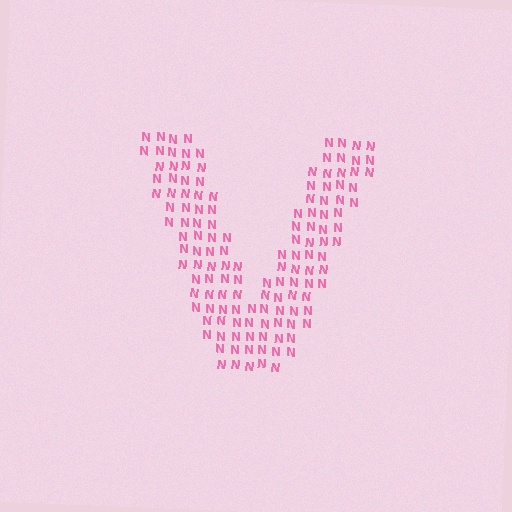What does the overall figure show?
The overall figure shows the letter V.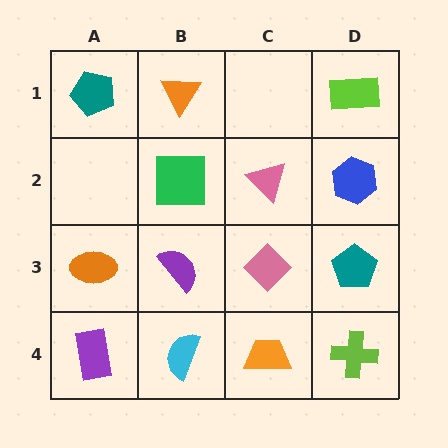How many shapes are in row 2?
3 shapes.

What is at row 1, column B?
An orange triangle.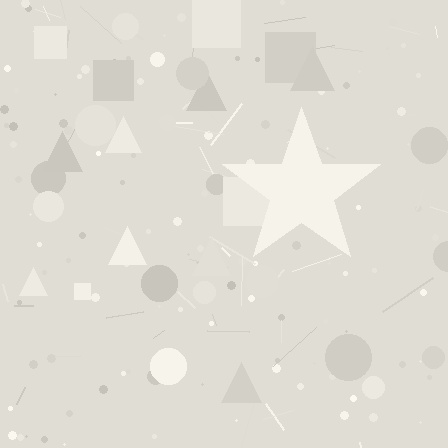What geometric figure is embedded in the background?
A star is embedded in the background.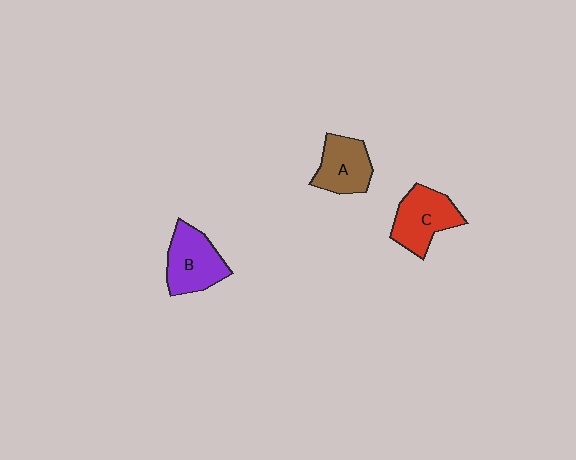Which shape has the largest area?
Shape B (purple).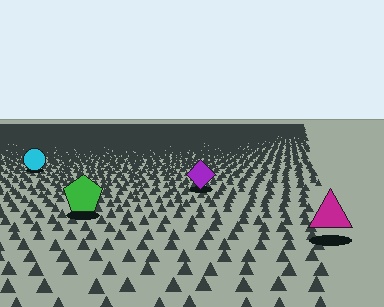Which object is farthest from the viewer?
The cyan circle is farthest from the viewer. It appears smaller and the ground texture around it is denser.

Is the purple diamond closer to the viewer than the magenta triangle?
No. The magenta triangle is closer — you can tell from the texture gradient: the ground texture is coarser near it.